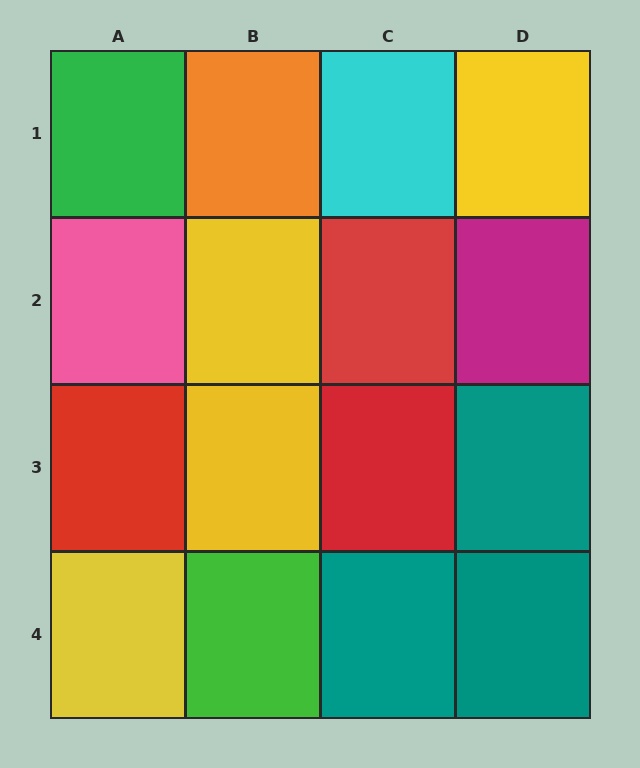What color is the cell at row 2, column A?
Pink.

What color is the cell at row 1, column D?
Yellow.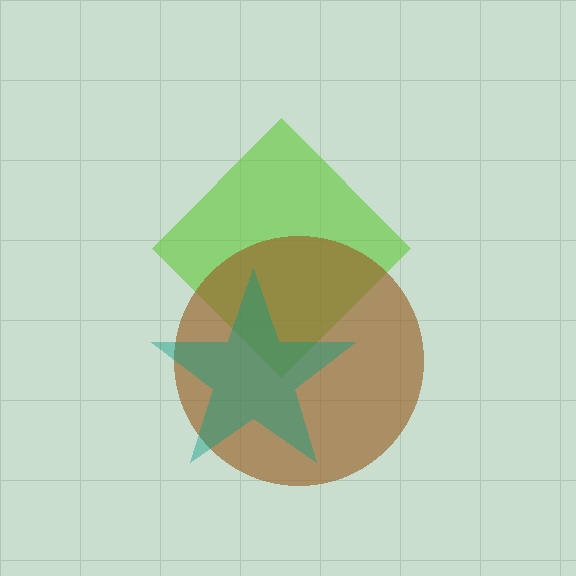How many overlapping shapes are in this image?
There are 3 overlapping shapes in the image.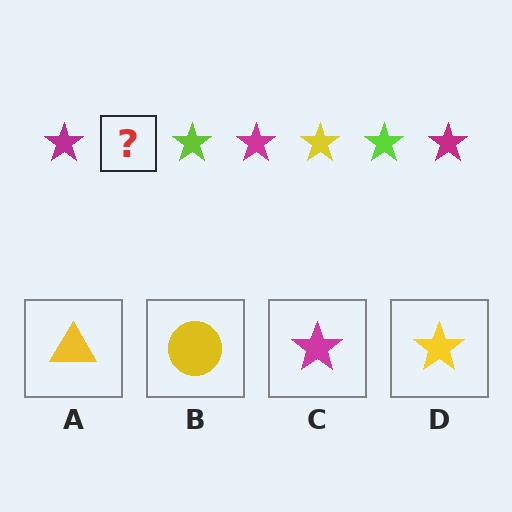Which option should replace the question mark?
Option D.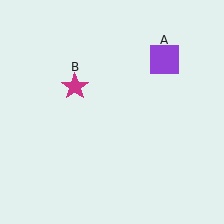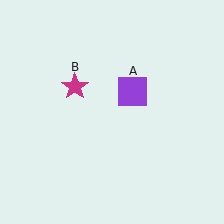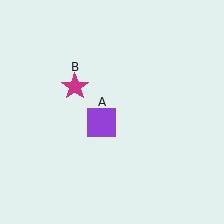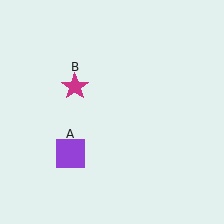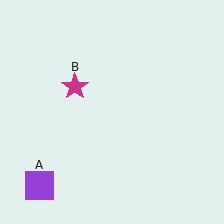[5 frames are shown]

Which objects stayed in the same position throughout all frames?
Magenta star (object B) remained stationary.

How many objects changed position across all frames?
1 object changed position: purple square (object A).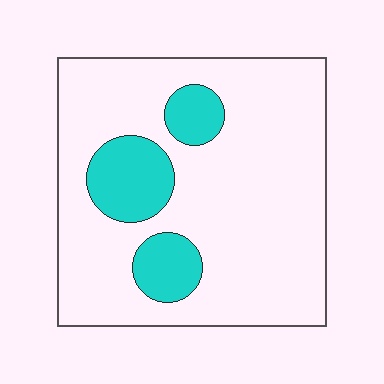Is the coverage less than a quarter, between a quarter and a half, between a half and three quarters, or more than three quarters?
Less than a quarter.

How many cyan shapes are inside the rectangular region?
3.